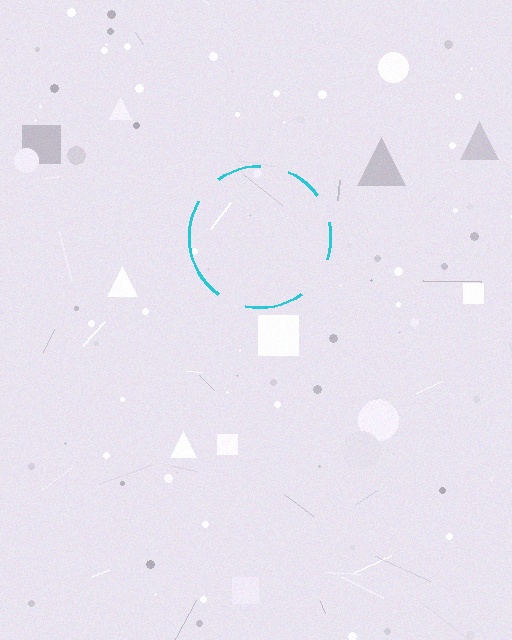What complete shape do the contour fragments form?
The contour fragments form a circle.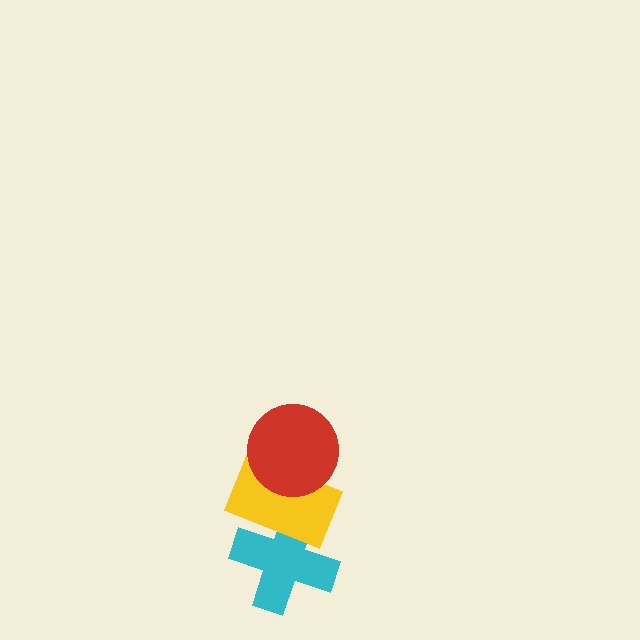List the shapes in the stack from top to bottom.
From top to bottom: the red circle, the yellow rectangle, the cyan cross.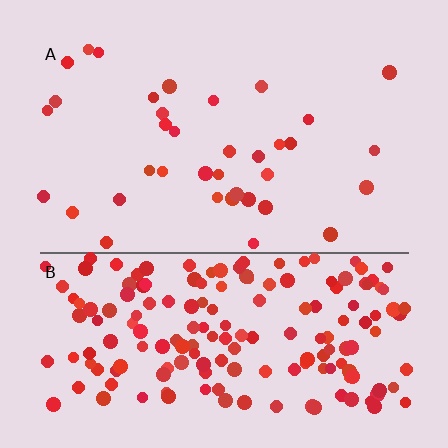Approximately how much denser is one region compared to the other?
Approximately 5.1× — region B over region A.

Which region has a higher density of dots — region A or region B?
B (the bottom).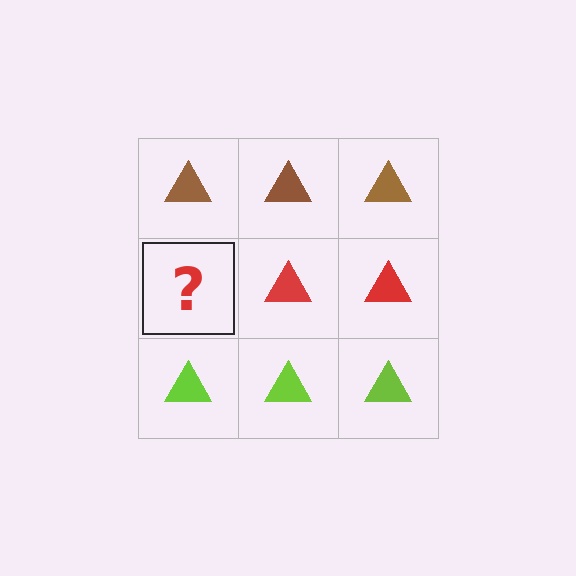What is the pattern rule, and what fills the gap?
The rule is that each row has a consistent color. The gap should be filled with a red triangle.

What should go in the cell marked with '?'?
The missing cell should contain a red triangle.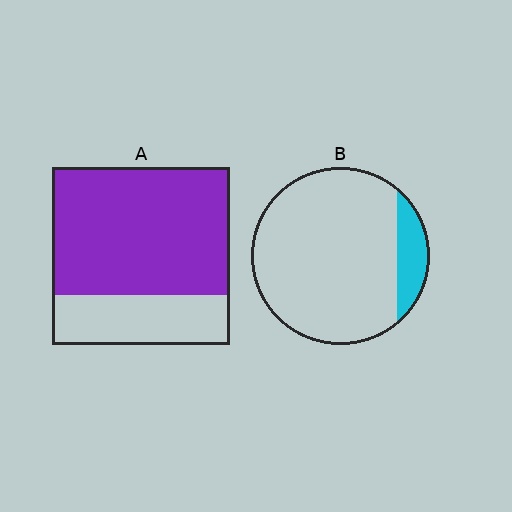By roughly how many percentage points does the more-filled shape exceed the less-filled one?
By roughly 60 percentage points (A over B).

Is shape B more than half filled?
No.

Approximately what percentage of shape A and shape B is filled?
A is approximately 70% and B is approximately 15%.